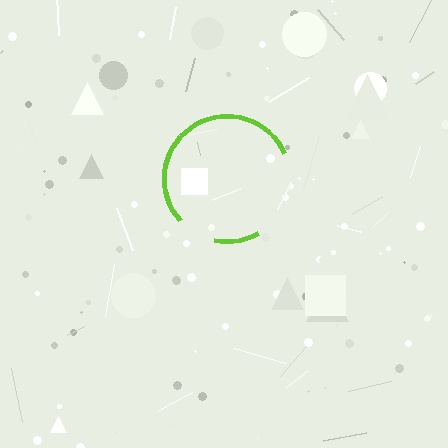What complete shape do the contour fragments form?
The contour fragments form a circle.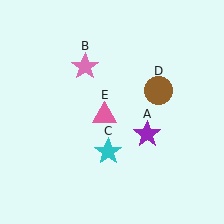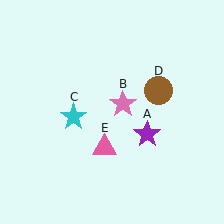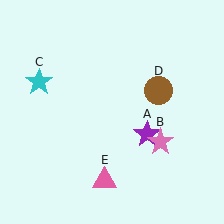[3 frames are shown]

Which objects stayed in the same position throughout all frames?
Purple star (object A) and brown circle (object D) remained stationary.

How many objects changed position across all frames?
3 objects changed position: pink star (object B), cyan star (object C), pink triangle (object E).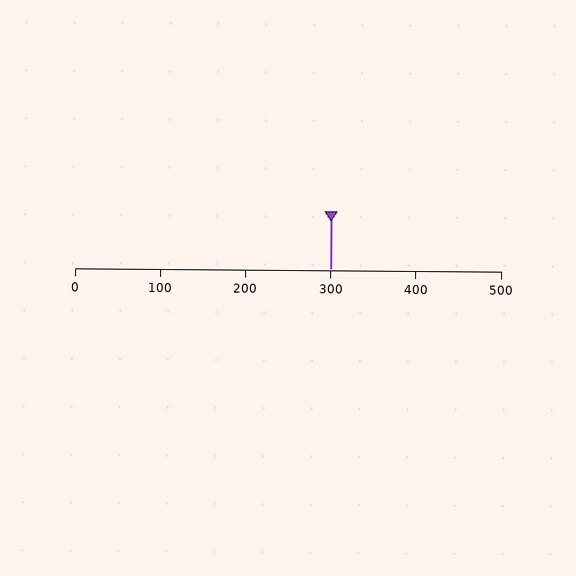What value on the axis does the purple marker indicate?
The marker indicates approximately 300.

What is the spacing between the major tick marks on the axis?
The major ticks are spaced 100 apart.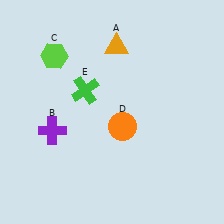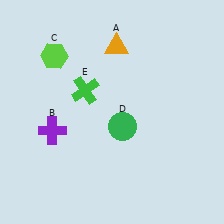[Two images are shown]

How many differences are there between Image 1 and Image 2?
There is 1 difference between the two images.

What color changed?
The circle (D) changed from orange in Image 1 to green in Image 2.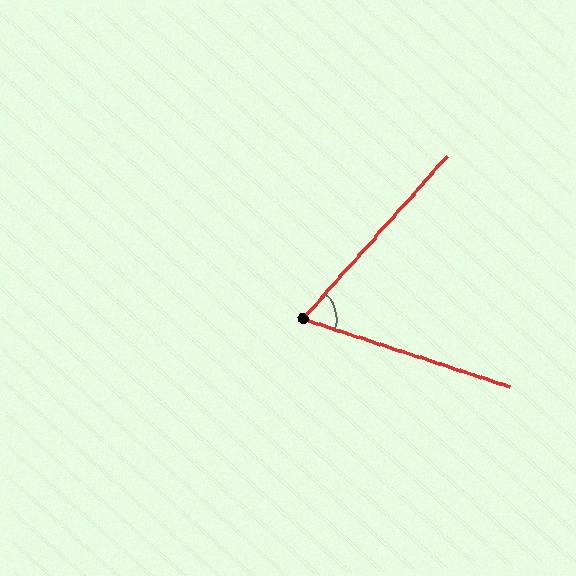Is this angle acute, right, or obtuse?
It is acute.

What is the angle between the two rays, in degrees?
Approximately 67 degrees.